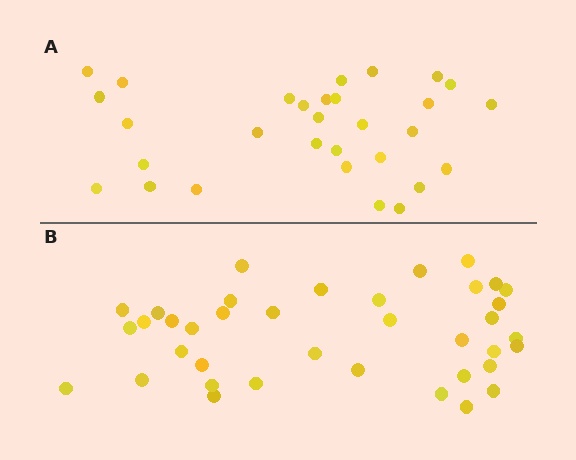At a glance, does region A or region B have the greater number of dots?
Region B (the bottom region) has more dots.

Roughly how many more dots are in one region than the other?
Region B has roughly 8 or so more dots than region A.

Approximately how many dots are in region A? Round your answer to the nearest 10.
About 30 dots.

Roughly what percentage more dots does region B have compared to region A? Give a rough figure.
About 25% more.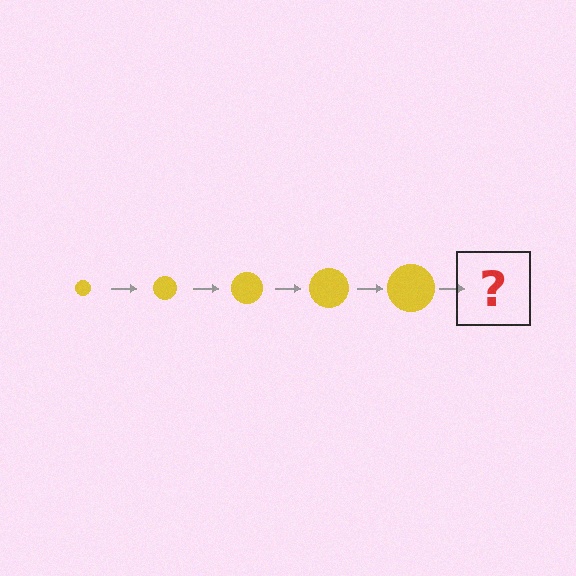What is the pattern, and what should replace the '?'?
The pattern is that the circle gets progressively larger each step. The '?' should be a yellow circle, larger than the previous one.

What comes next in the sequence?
The next element should be a yellow circle, larger than the previous one.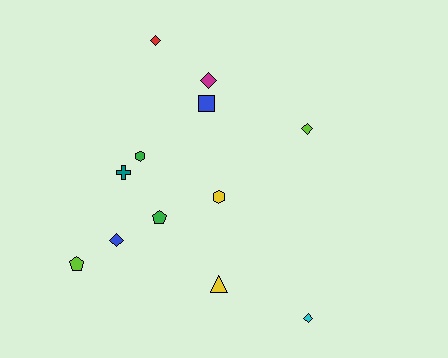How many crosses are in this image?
There is 1 cross.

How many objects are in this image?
There are 12 objects.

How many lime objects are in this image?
There are 2 lime objects.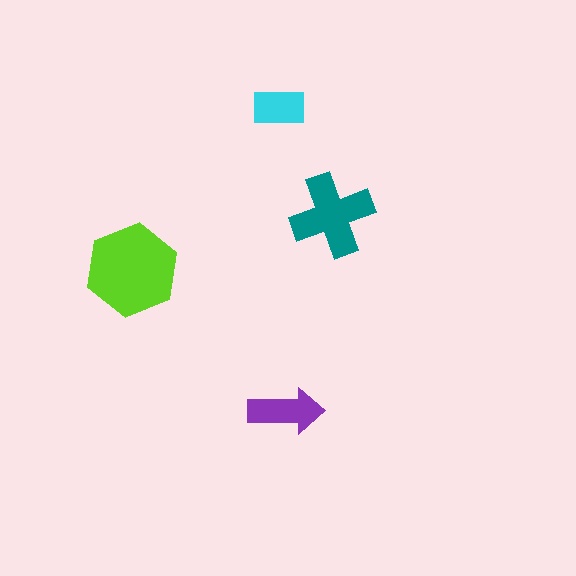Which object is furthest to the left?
The lime hexagon is leftmost.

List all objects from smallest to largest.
The cyan rectangle, the purple arrow, the teal cross, the lime hexagon.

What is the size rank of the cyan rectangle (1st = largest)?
4th.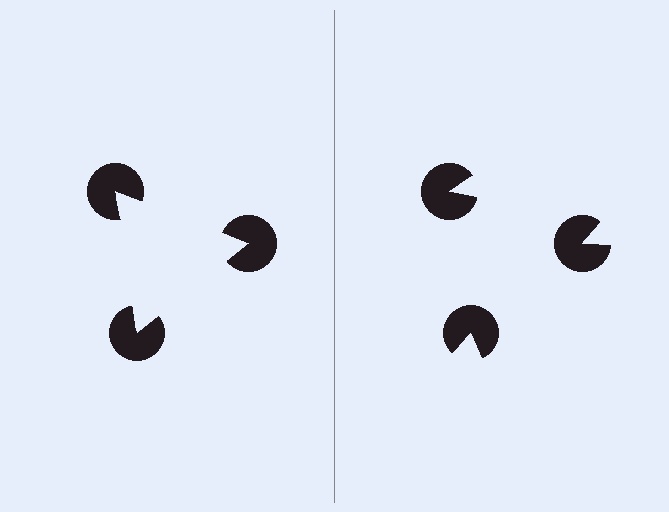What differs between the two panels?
The pac-man discs are positioned identically on both sides; only the wedge orientations differ. On the left they align to a triangle; on the right they are misaligned.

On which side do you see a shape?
An illusory triangle appears on the left side. On the right side the wedge cuts are rotated, so no coherent shape forms.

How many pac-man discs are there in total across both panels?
6 — 3 on each side.